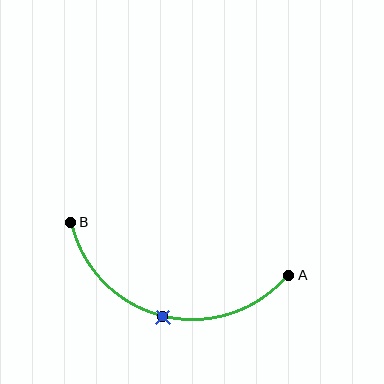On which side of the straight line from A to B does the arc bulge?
The arc bulges below the straight line connecting A and B.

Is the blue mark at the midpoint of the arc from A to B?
Yes. The blue mark lies on the arc at equal arc-length from both A and B — it is the arc midpoint.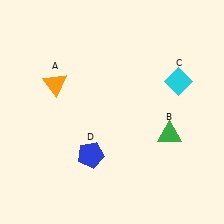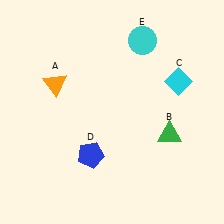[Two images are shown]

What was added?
A cyan circle (E) was added in Image 2.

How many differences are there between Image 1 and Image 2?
There is 1 difference between the two images.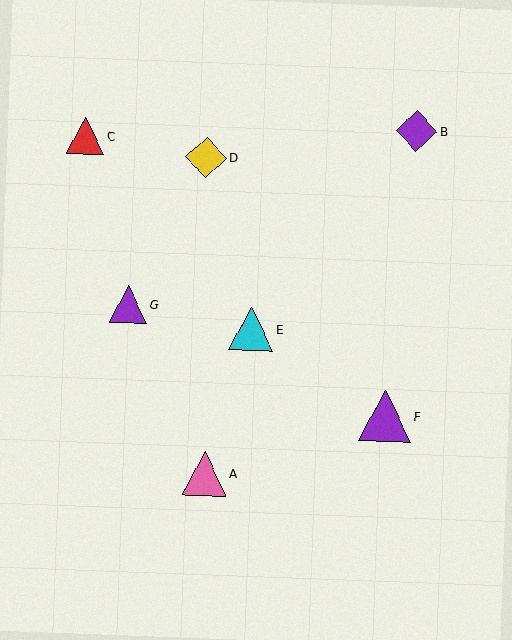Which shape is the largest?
The purple triangle (labeled F) is the largest.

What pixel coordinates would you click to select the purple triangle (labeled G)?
Click at (128, 304) to select the purple triangle G.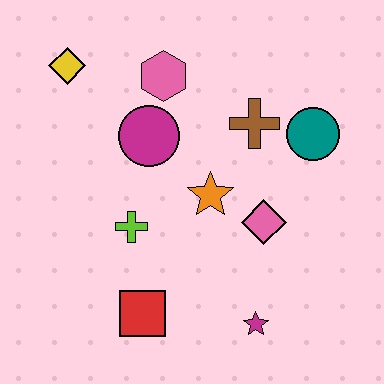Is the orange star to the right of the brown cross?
No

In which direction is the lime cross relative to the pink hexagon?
The lime cross is below the pink hexagon.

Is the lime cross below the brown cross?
Yes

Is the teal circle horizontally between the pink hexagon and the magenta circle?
No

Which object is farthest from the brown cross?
The red square is farthest from the brown cross.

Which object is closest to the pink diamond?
The orange star is closest to the pink diamond.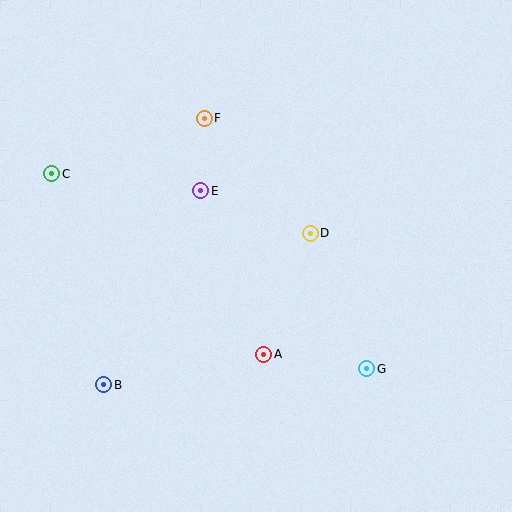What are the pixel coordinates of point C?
Point C is at (52, 174).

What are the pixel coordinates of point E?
Point E is at (201, 191).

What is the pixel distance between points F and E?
The distance between F and E is 73 pixels.